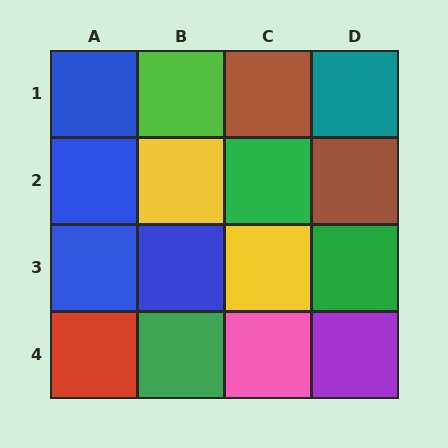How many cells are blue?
4 cells are blue.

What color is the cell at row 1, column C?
Brown.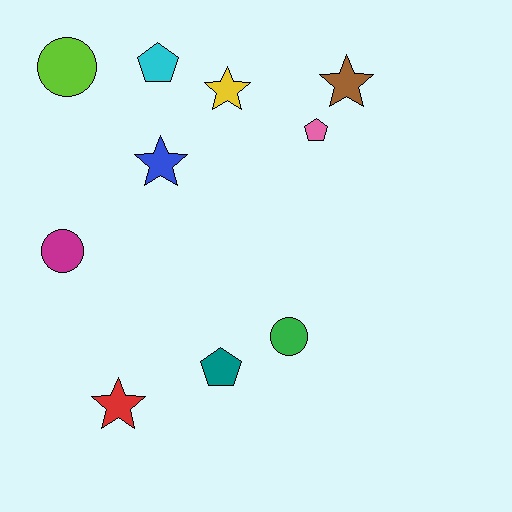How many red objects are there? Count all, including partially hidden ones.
There is 1 red object.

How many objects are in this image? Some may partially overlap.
There are 10 objects.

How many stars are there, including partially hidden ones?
There are 4 stars.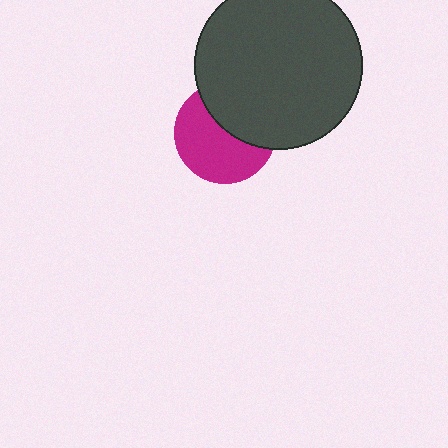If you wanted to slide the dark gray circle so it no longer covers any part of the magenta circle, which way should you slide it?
Slide it toward the upper-right — that is the most direct way to separate the two shapes.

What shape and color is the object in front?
The object in front is a dark gray circle.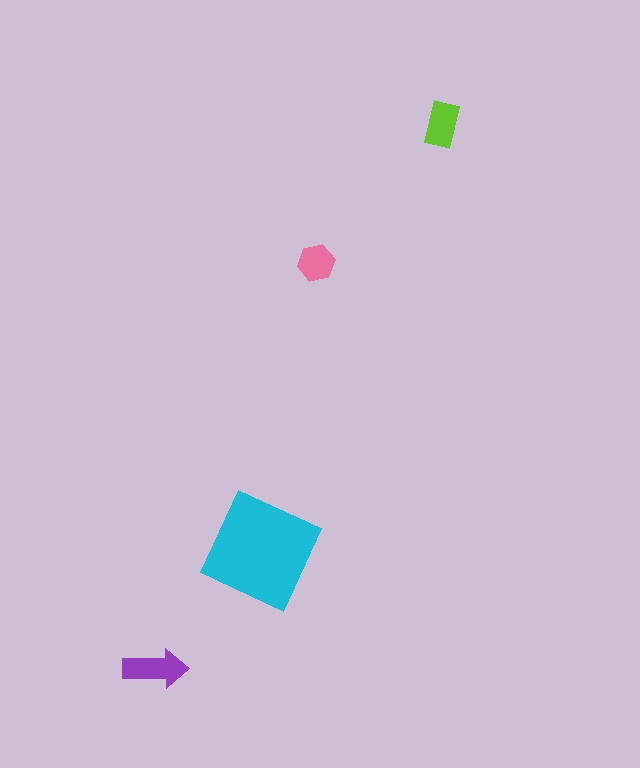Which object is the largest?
The cyan square.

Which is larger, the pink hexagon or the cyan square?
The cyan square.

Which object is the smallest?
The pink hexagon.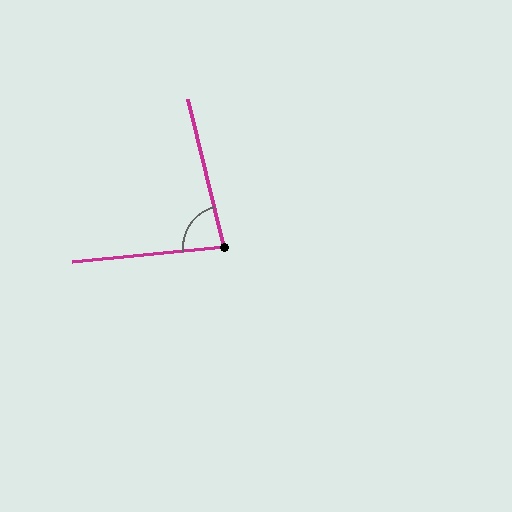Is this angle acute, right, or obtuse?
It is acute.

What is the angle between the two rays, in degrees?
Approximately 82 degrees.